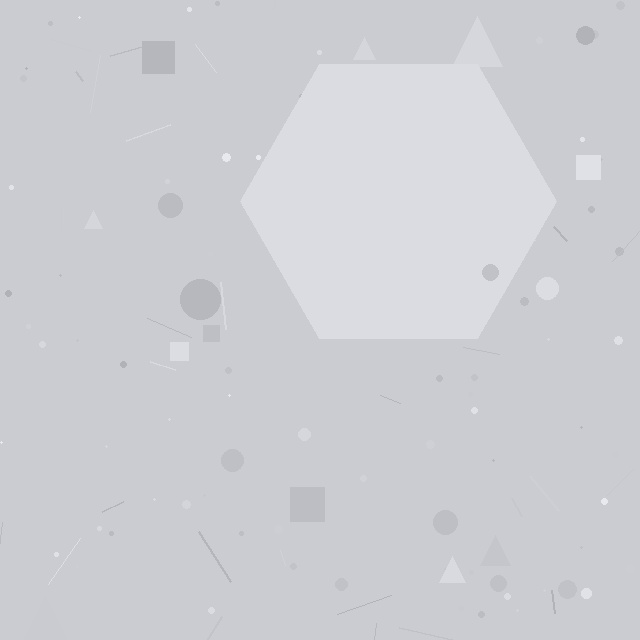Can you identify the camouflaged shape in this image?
The camouflaged shape is a hexagon.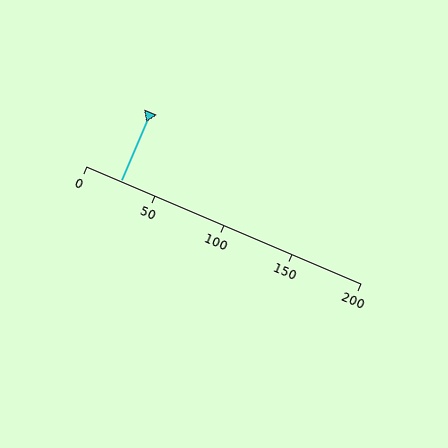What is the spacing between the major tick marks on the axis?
The major ticks are spaced 50 apart.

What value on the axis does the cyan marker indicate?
The marker indicates approximately 25.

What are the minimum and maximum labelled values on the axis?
The axis runs from 0 to 200.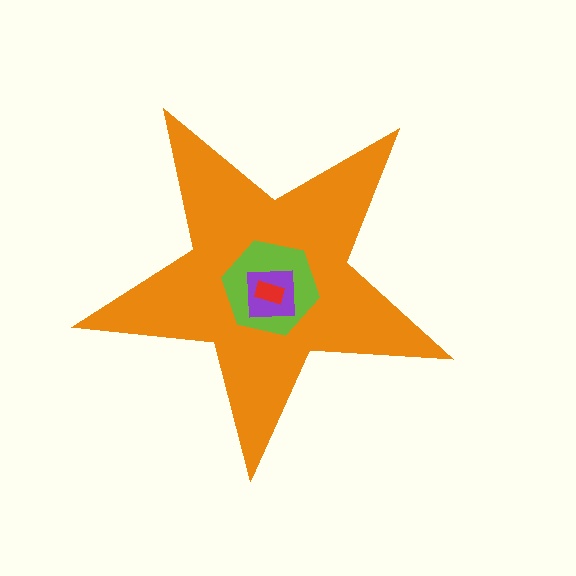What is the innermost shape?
The red rectangle.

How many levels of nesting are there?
4.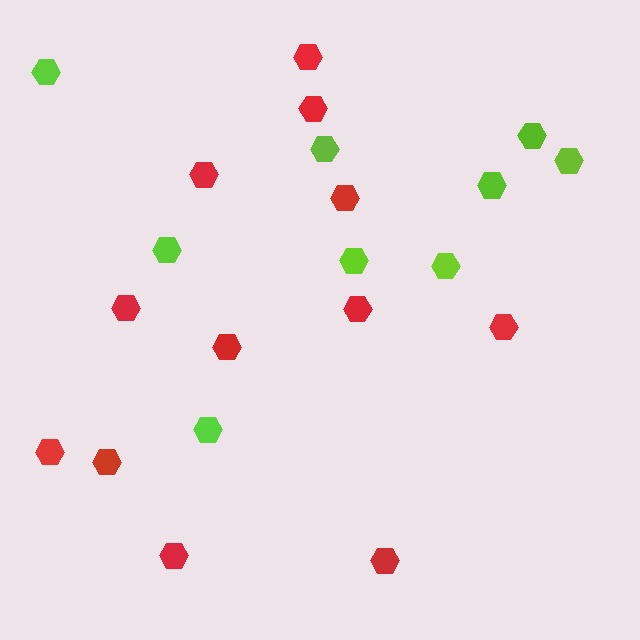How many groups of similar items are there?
There are 2 groups: one group of lime hexagons (9) and one group of red hexagons (12).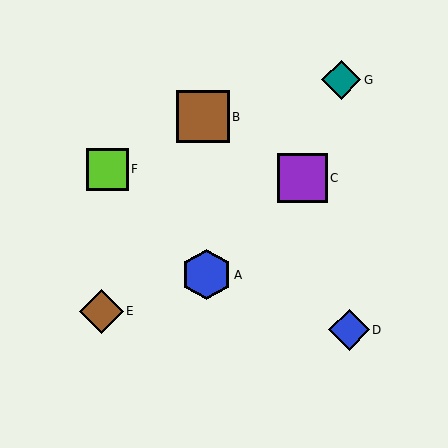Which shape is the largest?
The brown square (labeled B) is the largest.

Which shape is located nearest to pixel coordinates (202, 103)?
The brown square (labeled B) at (203, 117) is nearest to that location.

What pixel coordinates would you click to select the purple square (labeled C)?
Click at (303, 178) to select the purple square C.